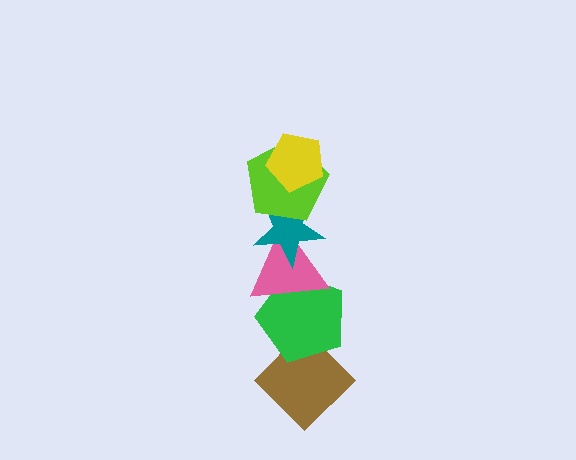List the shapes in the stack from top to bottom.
From top to bottom: the yellow pentagon, the lime pentagon, the teal star, the pink triangle, the green pentagon, the brown diamond.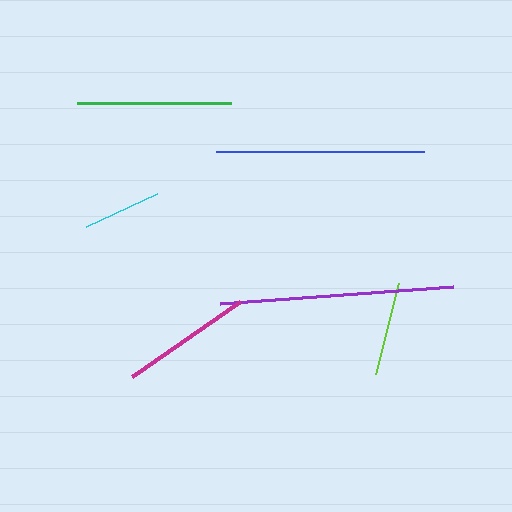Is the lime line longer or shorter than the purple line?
The purple line is longer than the lime line.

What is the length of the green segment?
The green segment is approximately 154 pixels long.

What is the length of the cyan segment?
The cyan segment is approximately 77 pixels long.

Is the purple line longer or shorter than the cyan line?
The purple line is longer than the cyan line.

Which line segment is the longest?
The purple line is the longest at approximately 233 pixels.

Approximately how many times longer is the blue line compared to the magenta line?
The blue line is approximately 1.6 times the length of the magenta line.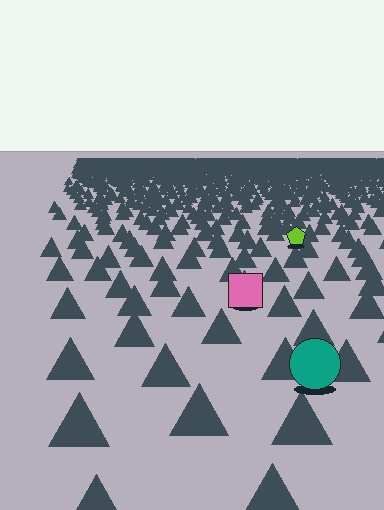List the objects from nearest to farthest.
From nearest to farthest: the teal circle, the pink square, the lime pentagon.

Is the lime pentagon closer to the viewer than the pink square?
No. The pink square is closer — you can tell from the texture gradient: the ground texture is coarser near it.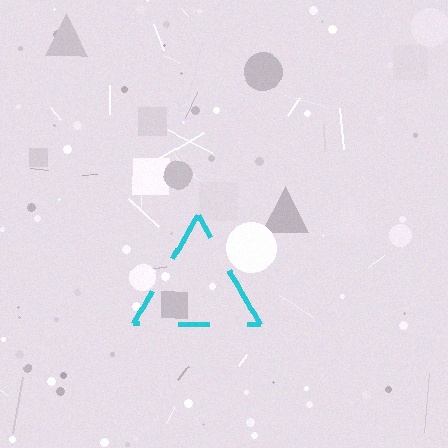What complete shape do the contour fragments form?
The contour fragments form a triangle.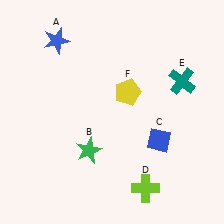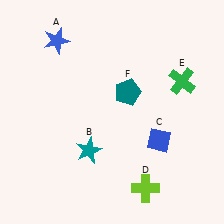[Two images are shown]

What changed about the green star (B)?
In Image 1, B is green. In Image 2, it changed to teal.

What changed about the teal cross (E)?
In Image 1, E is teal. In Image 2, it changed to green.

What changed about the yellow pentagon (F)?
In Image 1, F is yellow. In Image 2, it changed to teal.